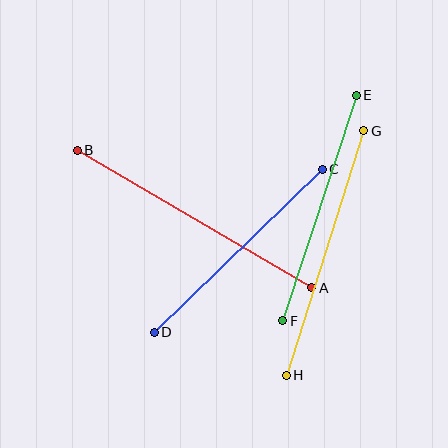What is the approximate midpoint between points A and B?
The midpoint is at approximately (194, 219) pixels.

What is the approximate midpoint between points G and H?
The midpoint is at approximately (325, 253) pixels.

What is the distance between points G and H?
The distance is approximately 256 pixels.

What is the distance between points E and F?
The distance is approximately 237 pixels.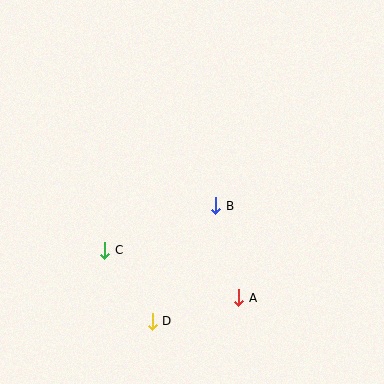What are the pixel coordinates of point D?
Point D is at (152, 321).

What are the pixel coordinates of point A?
Point A is at (239, 298).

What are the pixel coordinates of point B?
Point B is at (216, 206).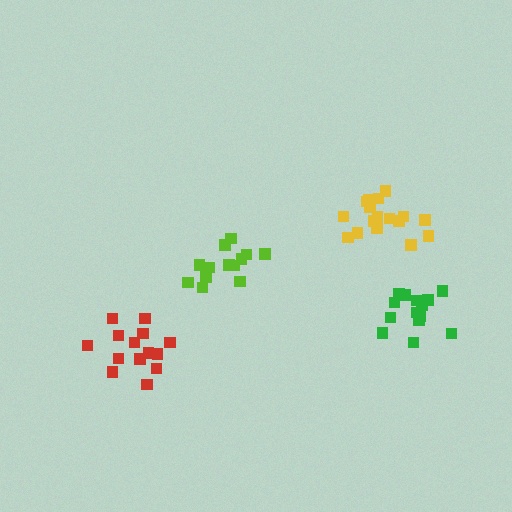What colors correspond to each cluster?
The clusters are colored: green, yellow, lime, red.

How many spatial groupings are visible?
There are 4 spatial groupings.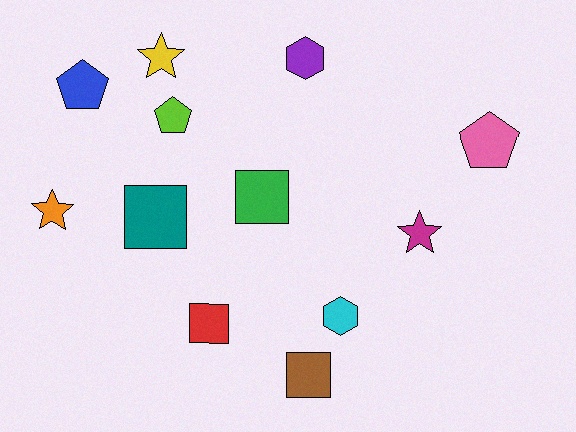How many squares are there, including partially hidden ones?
There are 4 squares.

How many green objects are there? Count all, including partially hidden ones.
There is 1 green object.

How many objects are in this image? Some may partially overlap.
There are 12 objects.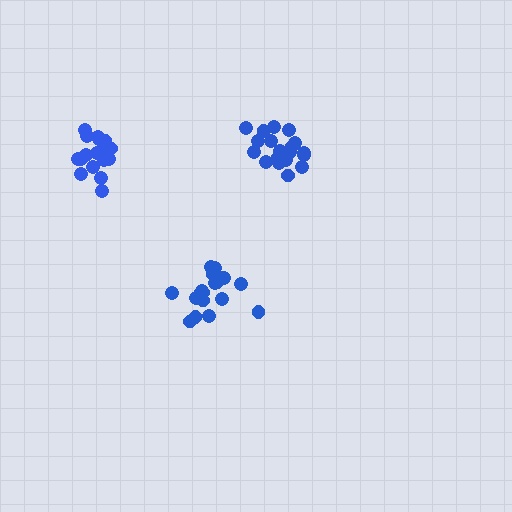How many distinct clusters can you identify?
There are 3 distinct clusters.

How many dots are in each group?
Group 1: 20 dots, Group 2: 21 dots, Group 3: 17 dots (58 total).